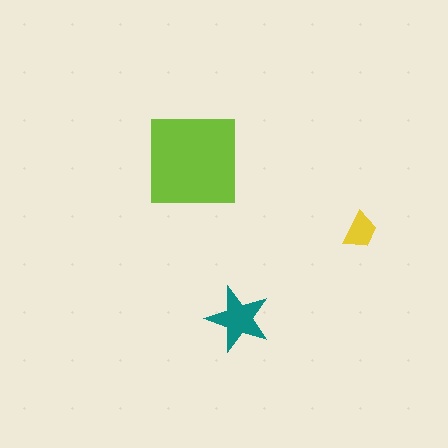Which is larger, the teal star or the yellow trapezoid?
The teal star.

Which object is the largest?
The lime square.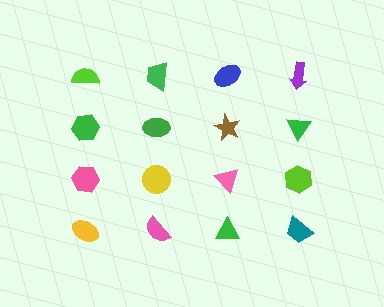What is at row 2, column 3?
A brown star.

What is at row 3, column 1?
A pink hexagon.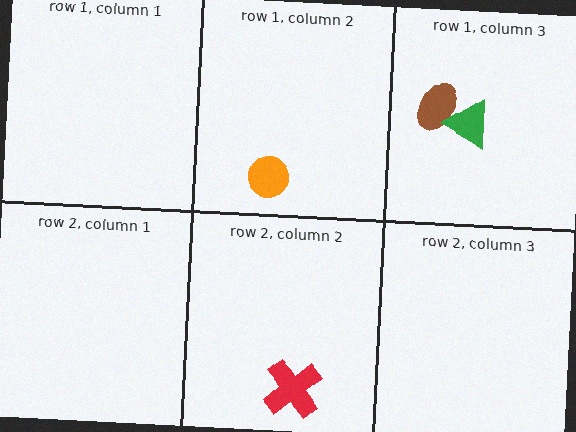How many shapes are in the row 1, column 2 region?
1.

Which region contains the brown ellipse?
The row 1, column 3 region.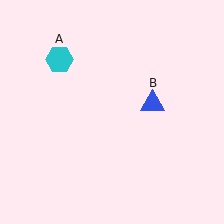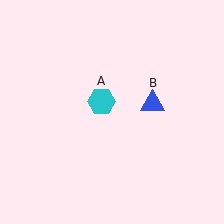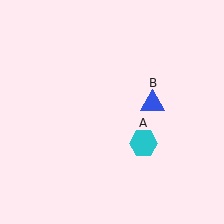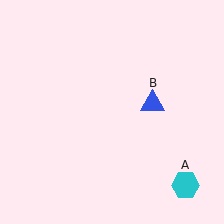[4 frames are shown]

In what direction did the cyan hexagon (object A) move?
The cyan hexagon (object A) moved down and to the right.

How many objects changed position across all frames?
1 object changed position: cyan hexagon (object A).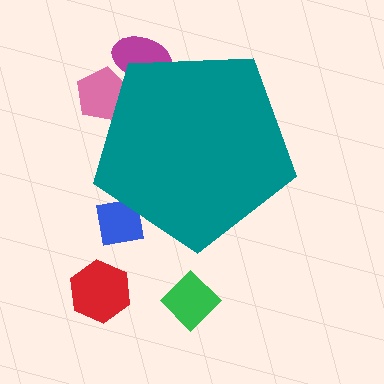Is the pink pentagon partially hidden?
Yes, the pink pentagon is partially hidden behind the teal pentagon.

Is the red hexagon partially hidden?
No, the red hexagon is fully visible.